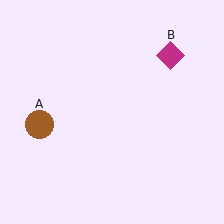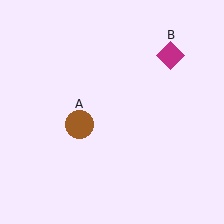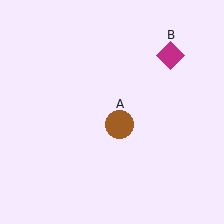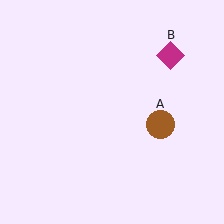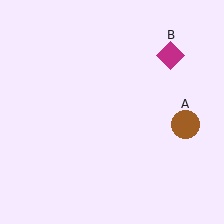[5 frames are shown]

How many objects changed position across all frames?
1 object changed position: brown circle (object A).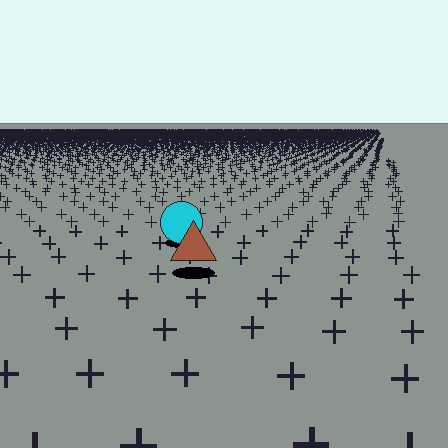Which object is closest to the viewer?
The brown triangle is closest. The texture marks near it are larger and more spread out.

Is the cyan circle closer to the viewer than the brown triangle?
No. The brown triangle is closer — you can tell from the texture gradient: the ground texture is coarser near it.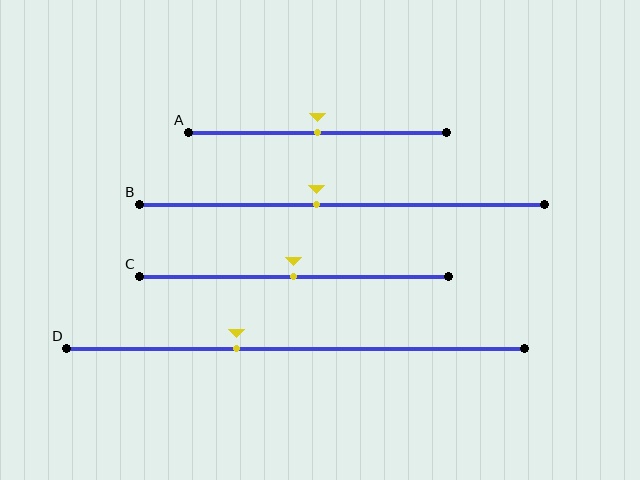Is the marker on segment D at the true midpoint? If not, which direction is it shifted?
No, the marker on segment D is shifted to the left by about 13% of the segment length.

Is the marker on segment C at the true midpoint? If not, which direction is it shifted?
Yes, the marker on segment C is at the true midpoint.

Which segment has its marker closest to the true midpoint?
Segment A has its marker closest to the true midpoint.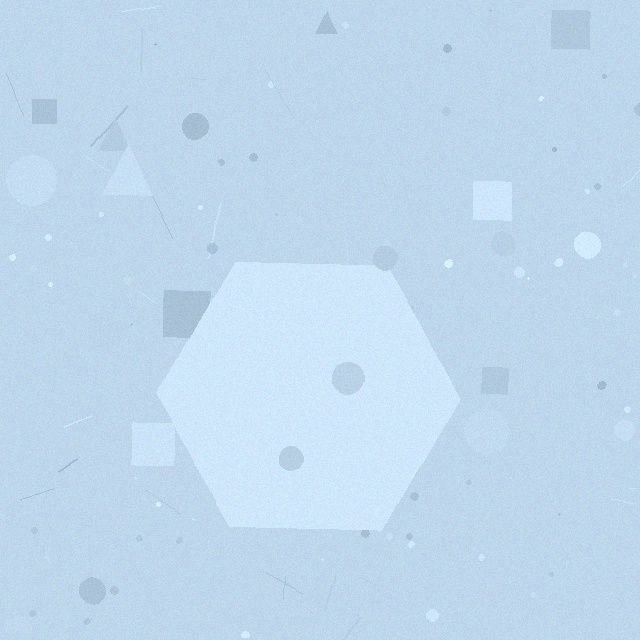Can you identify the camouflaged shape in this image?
The camouflaged shape is a hexagon.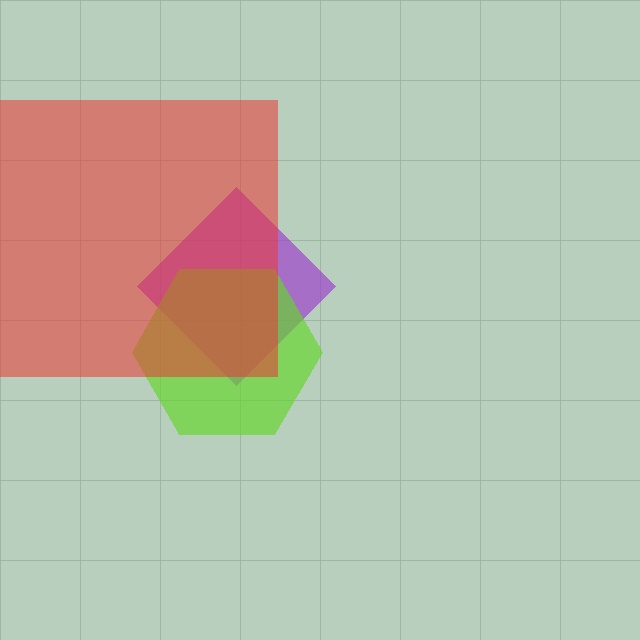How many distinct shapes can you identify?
There are 3 distinct shapes: a purple diamond, a lime hexagon, a red square.